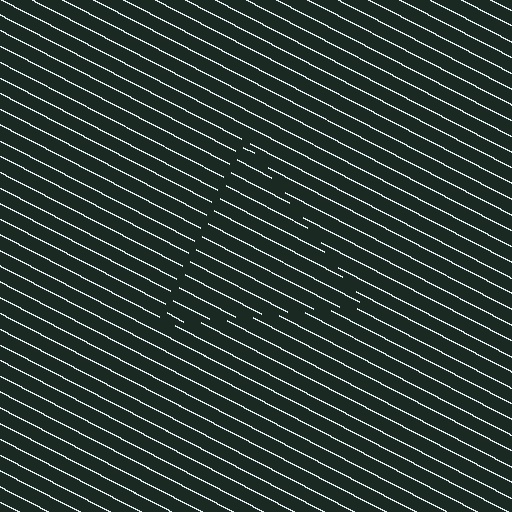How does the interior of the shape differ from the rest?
The interior of the shape contains the same grating, shifted by half a period — the contour is defined by the phase discontinuity where line-ends from the inner and outer gratings abut.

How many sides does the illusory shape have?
3 sides — the line-ends trace a triangle.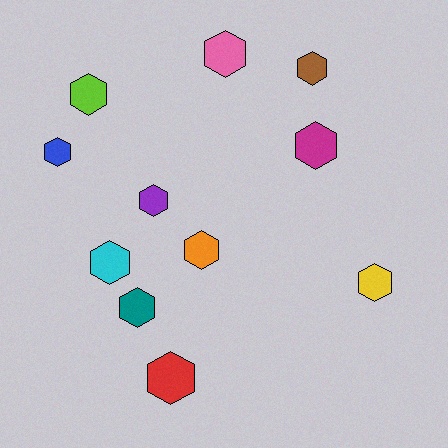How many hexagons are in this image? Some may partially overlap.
There are 11 hexagons.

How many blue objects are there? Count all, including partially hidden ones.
There is 1 blue object.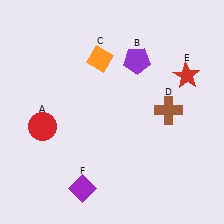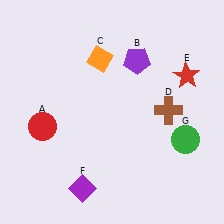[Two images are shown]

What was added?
A green circle (G) was added in Image 2.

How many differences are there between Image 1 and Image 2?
There is 1 difference between the two images.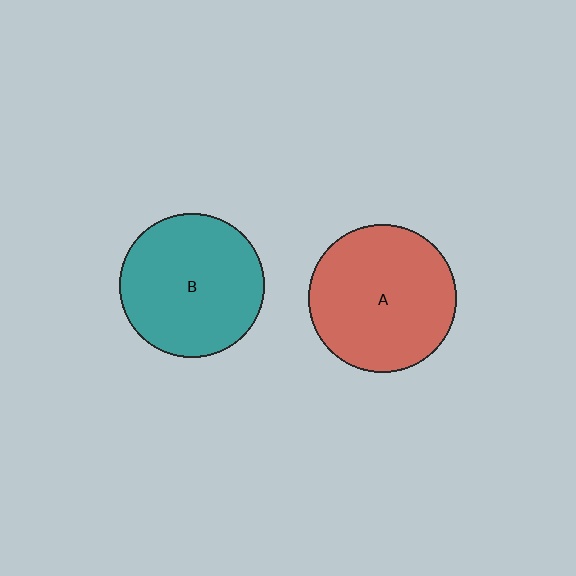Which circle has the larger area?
Circle A (red).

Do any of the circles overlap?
No, none of the circles overlap.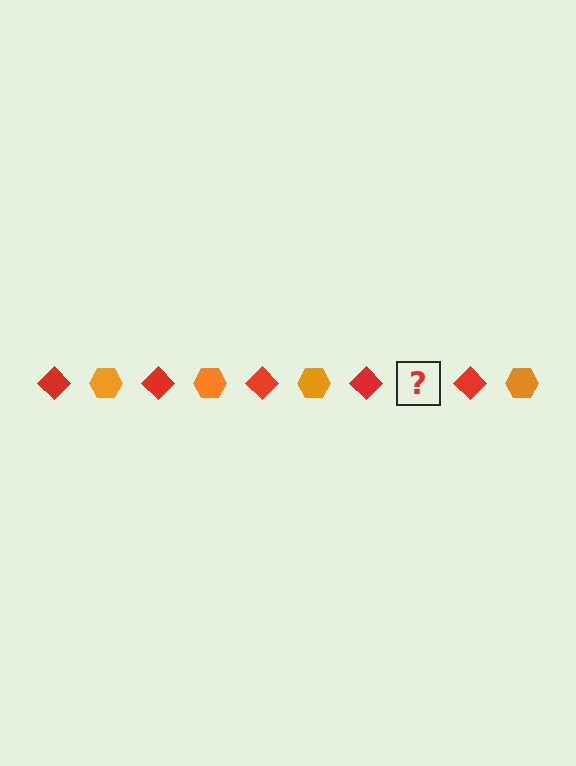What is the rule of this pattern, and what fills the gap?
The rule is that the pattern alternates between red diamond and orange hexagon. The gap should be filled with an orange hexagon.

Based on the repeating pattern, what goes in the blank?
The blank should be an orange hexagon.